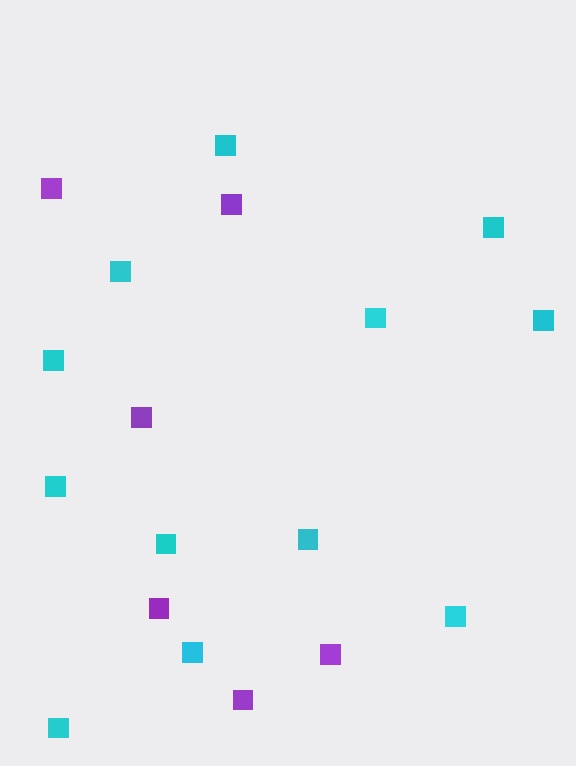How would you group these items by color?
There are 2 groups: one group of cyan squares (12) and one group of purple squares (6).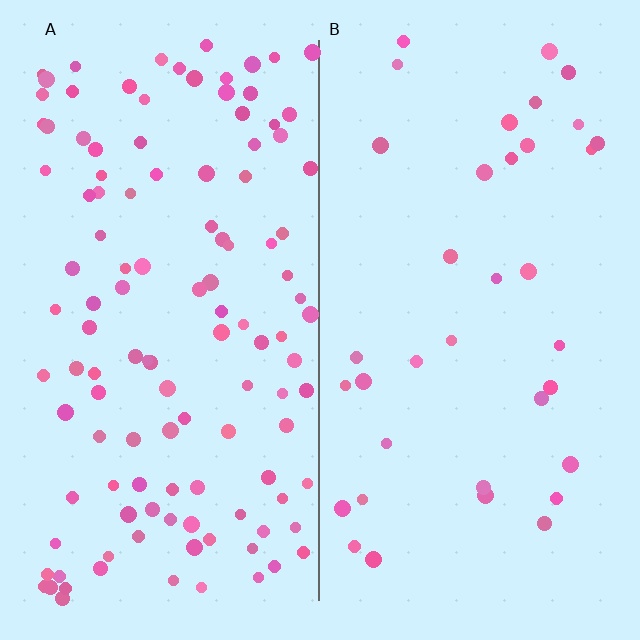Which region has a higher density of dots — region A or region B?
A (the left).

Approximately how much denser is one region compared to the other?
Approximately 3.3× — region A over region B.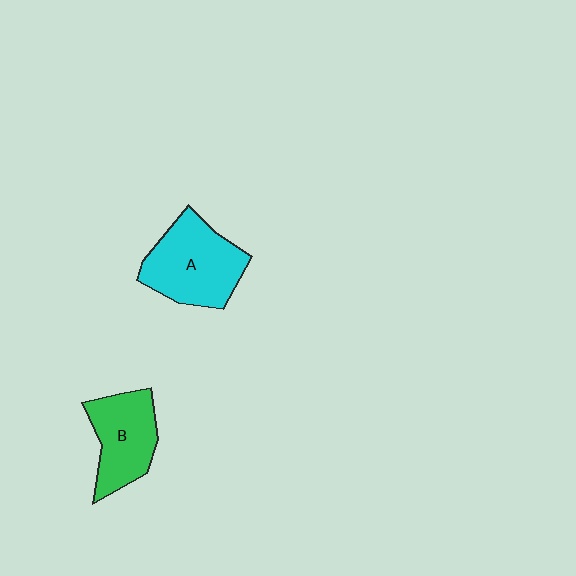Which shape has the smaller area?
Shape B (green).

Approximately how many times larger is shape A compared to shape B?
Approximately 1.3 times.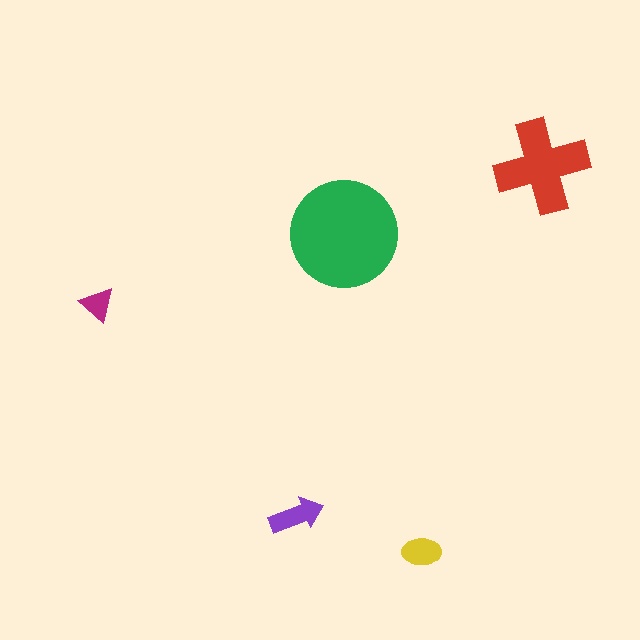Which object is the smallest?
The magenta triangle.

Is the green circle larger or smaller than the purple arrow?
Larger.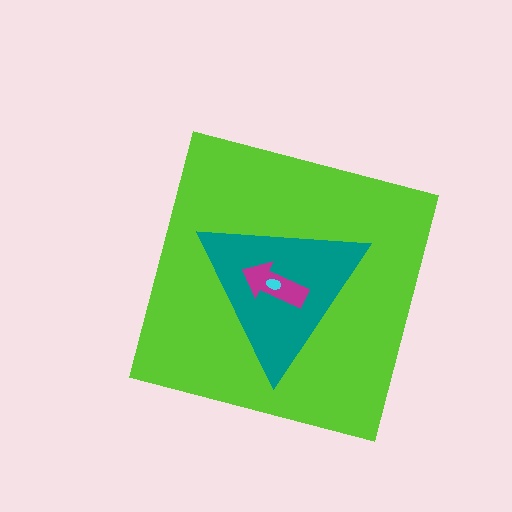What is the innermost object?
The cyan ellipse.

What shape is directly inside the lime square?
The teal triangle.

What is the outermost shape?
The lime square.